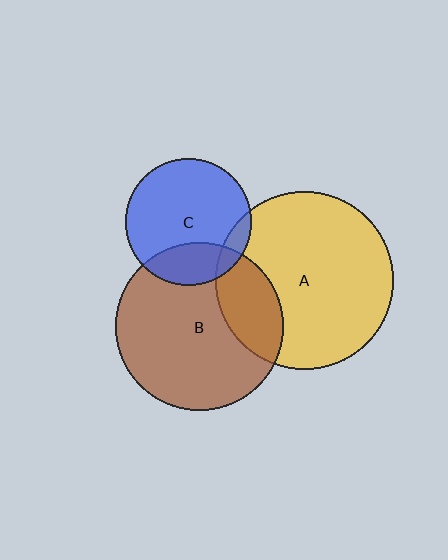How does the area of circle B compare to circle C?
Approximately 1.8 times.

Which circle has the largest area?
Circle A (yellow).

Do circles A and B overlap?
Yes.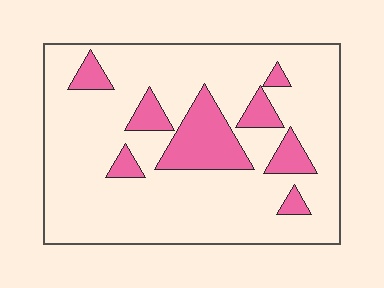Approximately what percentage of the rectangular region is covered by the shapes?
Approximately 20%.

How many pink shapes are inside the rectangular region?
8.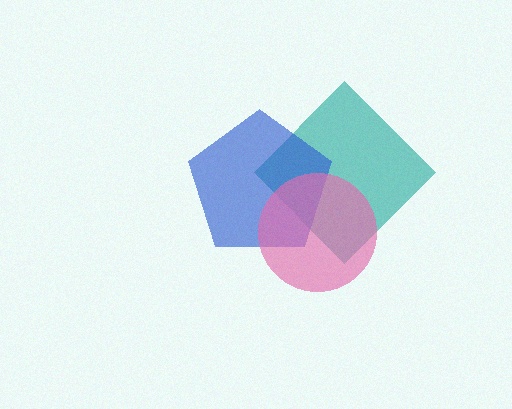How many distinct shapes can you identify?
There are 3 distinct shapes: a teal diamond, a blue pentagon, a pink circle.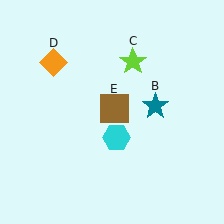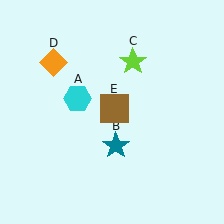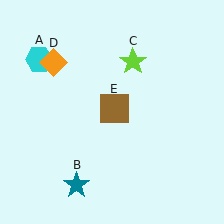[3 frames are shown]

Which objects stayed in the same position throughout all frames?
Lime star (object C) and orange diamond (object D) and brown square (object E) remained stationary.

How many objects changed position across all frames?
2 objects changed position: cyan hexagon (object A), teal star (object B).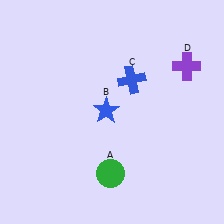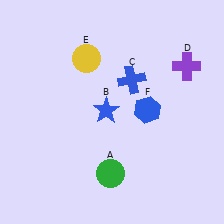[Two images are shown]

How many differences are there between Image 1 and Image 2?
There are 2 differences between the two images.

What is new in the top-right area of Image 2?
A blue hexagon (F) was added in the top-right area of Image 2.